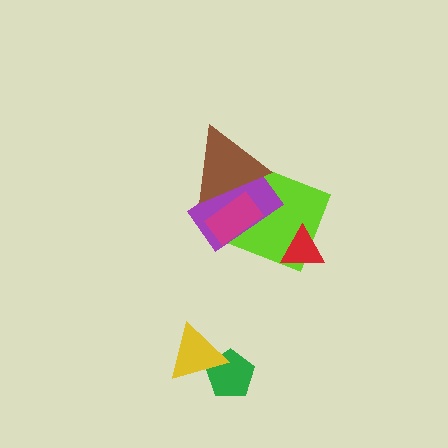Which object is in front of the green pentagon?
The yellow triangle is in front of the green pentagon.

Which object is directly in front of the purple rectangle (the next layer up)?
The brown triangle is directly in front of the purple rectangle.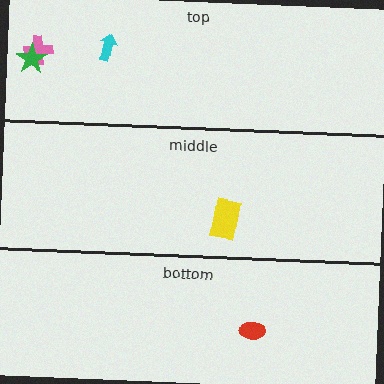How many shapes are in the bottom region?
1.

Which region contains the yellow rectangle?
The middle region.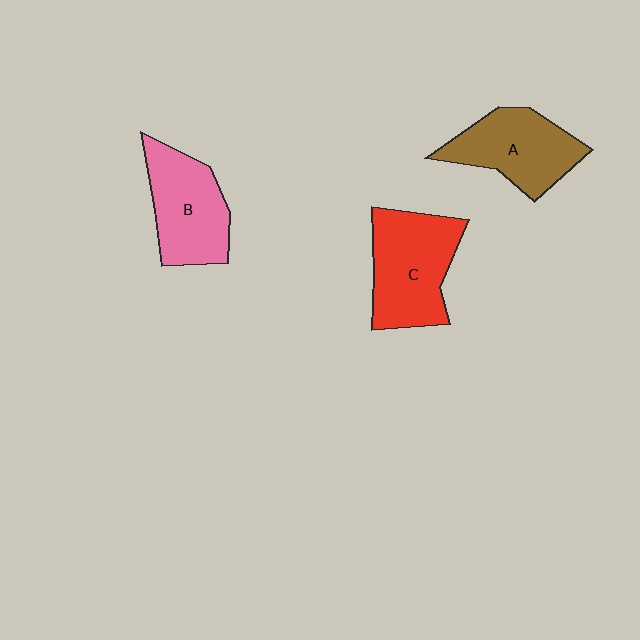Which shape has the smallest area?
Shape A (brown).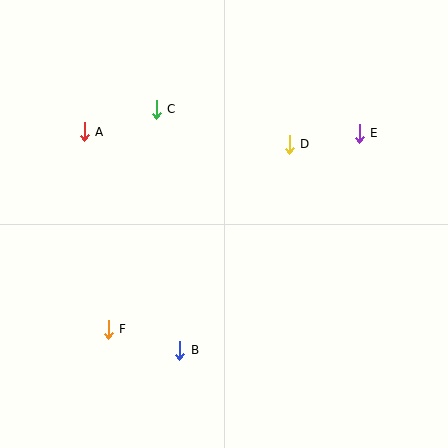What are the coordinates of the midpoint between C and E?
The midpoint between C and E is at (258, 121).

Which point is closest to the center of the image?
Point D at (289, 144) is closest to the center.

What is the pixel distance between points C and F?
The distance between C and F is 225 pixels.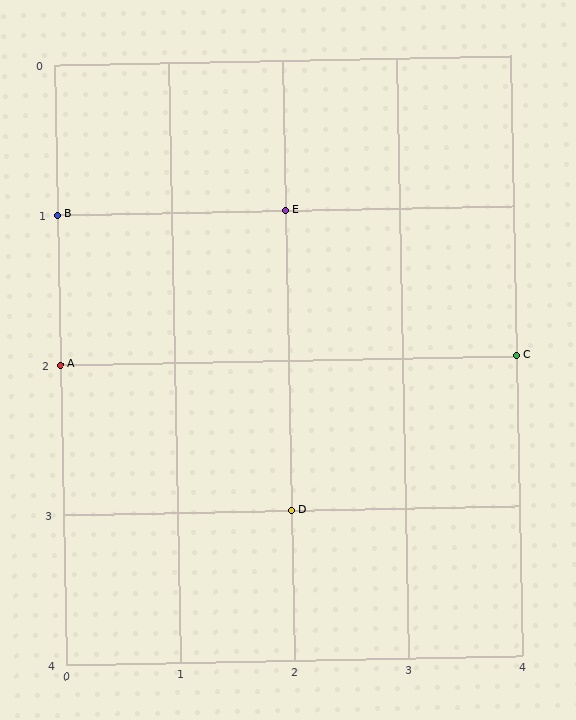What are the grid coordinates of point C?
Point C is at grid coordinates (4, 2).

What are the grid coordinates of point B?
Point B is at grid coordinates (0, 1).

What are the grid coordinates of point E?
Point E is at grid coordinates (2, 1).